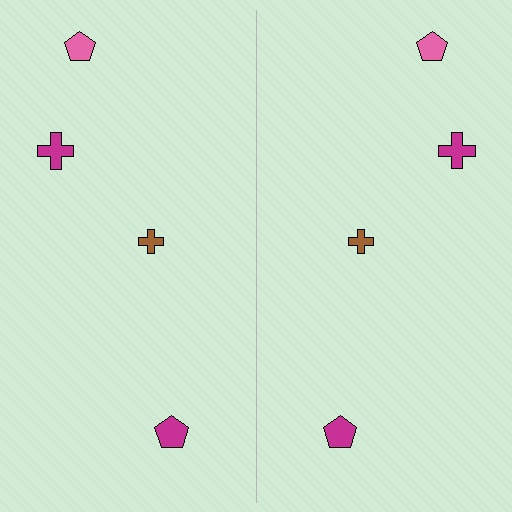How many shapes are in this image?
There are 8 shapes in this image.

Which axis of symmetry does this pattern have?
The pattern has a vertical axis of symmetry running through the center of the image.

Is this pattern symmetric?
Yes, this pattern has bilateral (reflection) symmetry.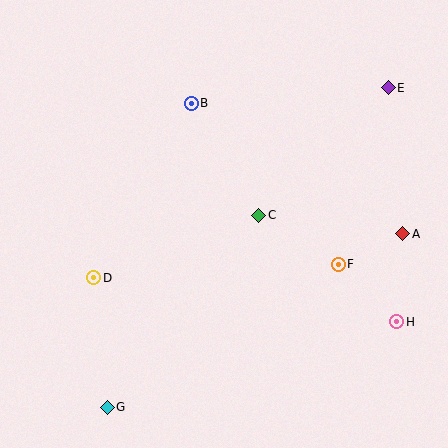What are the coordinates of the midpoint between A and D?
The midpoint between A and D is at (248, 256).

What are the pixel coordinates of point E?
Point E is at (388, 88).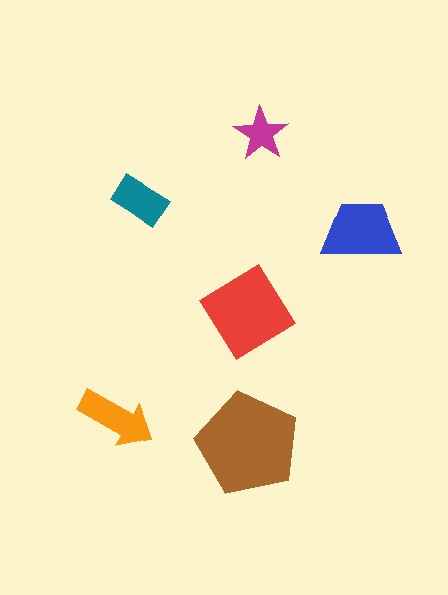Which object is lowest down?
The brown pentagon is bottommost.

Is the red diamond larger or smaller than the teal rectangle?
Larger.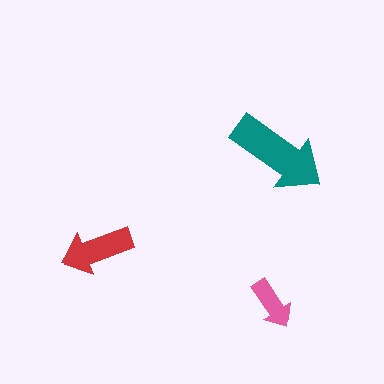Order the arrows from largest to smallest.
the teal one, the red one, the pink one.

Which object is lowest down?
The pink arrow is bottommost.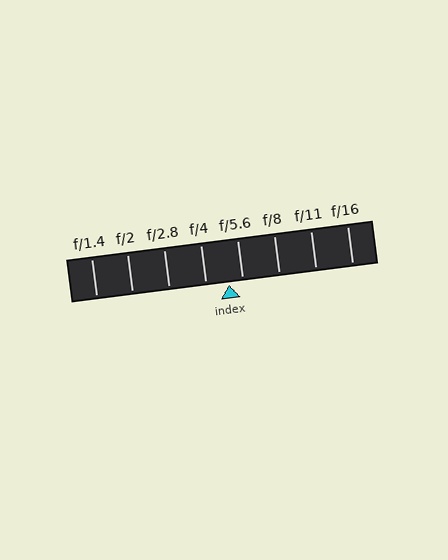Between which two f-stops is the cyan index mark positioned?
The index mark is between f/4 and f/5.6.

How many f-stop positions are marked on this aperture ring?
There are 8 f-stop positions marked.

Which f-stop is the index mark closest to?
The index mark is closest to f/5.6.